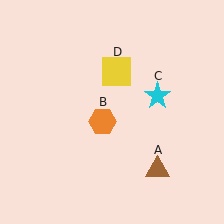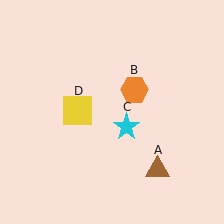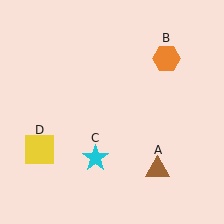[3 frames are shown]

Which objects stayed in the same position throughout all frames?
Brown triangle (object A) remained stationary.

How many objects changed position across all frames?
3 objects changed position: orange hexagon (object B), cyan star (object C), yellow square (object D).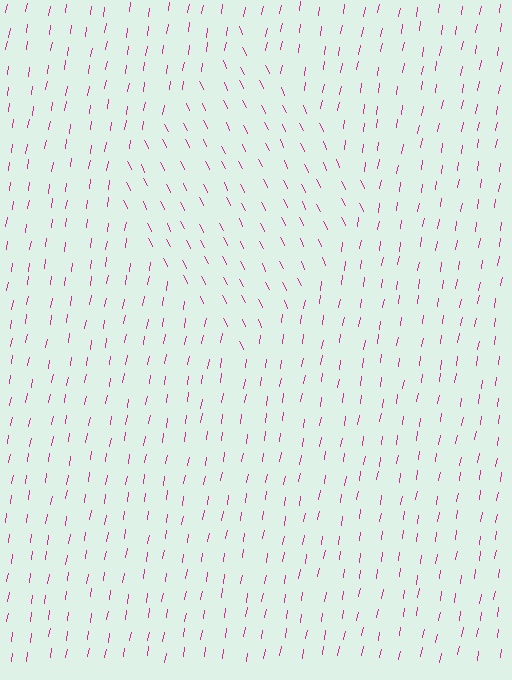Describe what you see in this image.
The image is filled with small magenta line segments. A diamond region in the image has lines oriented differently from the surrounding lines, creating a visible texture boundary.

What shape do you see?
I see a diamond.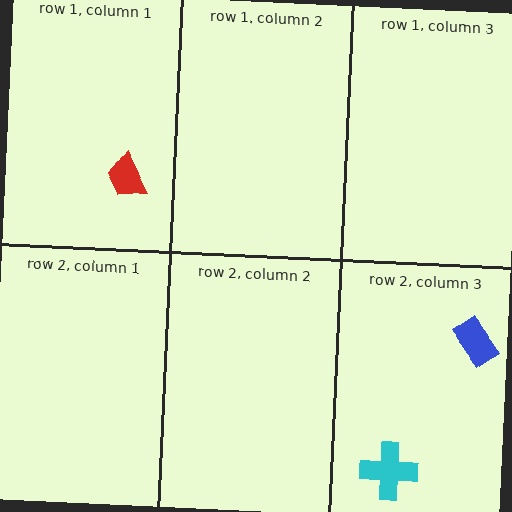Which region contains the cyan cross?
The row 2, column 3 region.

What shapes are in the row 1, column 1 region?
The red trapezoid.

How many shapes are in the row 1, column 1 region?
1.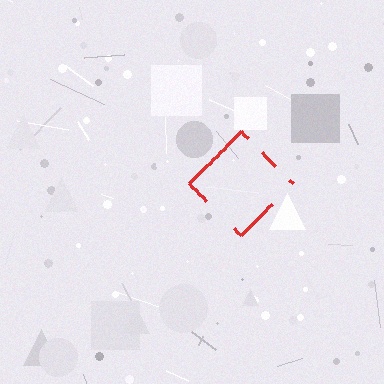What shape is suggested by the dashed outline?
The dashed outline suggests a diamond.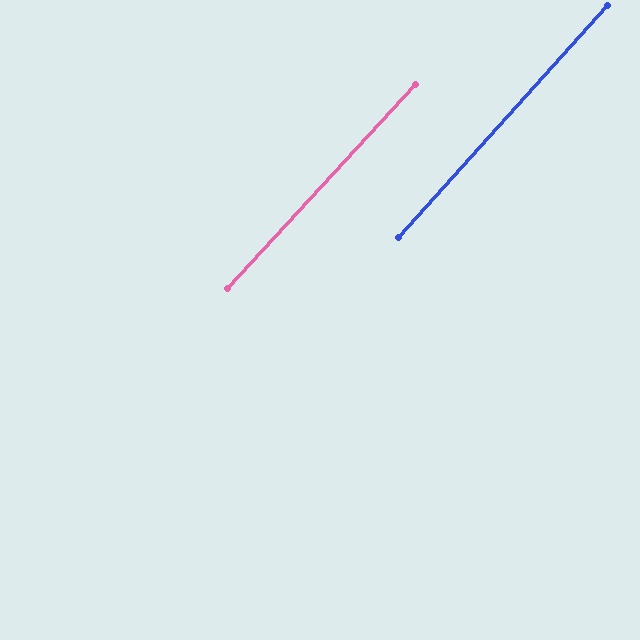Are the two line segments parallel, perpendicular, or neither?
Parallel — their directions differ by only 0.6°.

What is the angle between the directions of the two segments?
Approximately 1 degree.